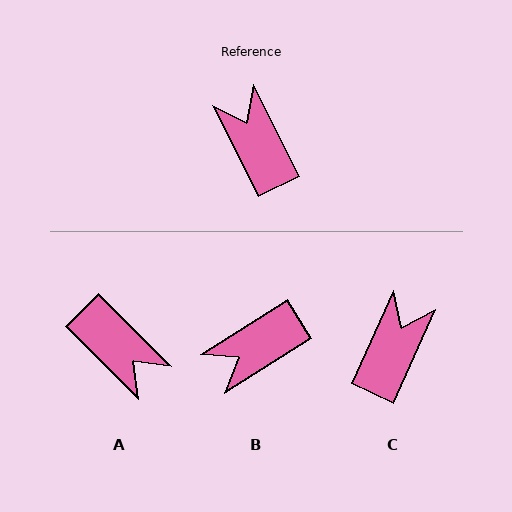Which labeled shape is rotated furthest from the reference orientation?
A, about 162 degrees away.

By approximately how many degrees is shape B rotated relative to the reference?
Approximately 96 degrees counter-clockwise.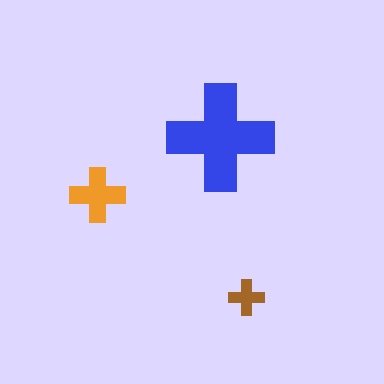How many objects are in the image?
There are 3 objects in the image.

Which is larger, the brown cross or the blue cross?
The blue one.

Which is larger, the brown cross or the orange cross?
The orange one.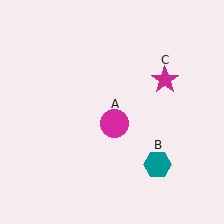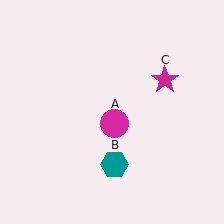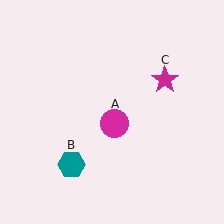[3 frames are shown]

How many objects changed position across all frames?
1 object changed position: teal hexagon (object B).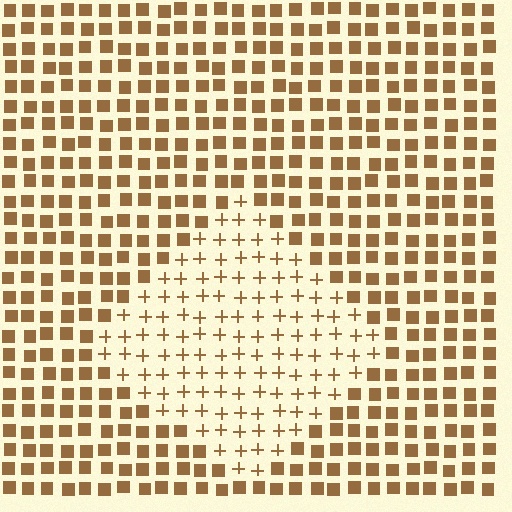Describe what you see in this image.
The image is filled with small brown elements arranged in a uniform grid. A diamond-shaped region contains plus signs, while the surrounding area contains squares. The boundary is defined purely by the change in element shape.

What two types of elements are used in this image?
The image uses plus signs inside the diamond region and squares outside it.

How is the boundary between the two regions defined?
The boundary is defined by a change in element shape: plus signs inside vs. squares outside. All elements share the same color and spacing.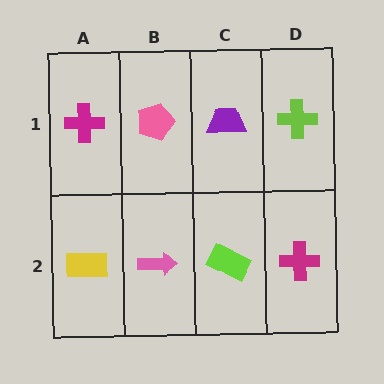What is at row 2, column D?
A magenta cross.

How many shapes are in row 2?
4 shapes.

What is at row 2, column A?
A yellow rectangle.